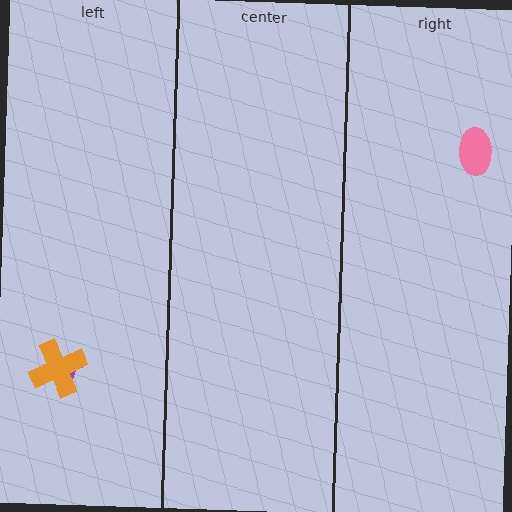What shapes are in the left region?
The purple arrow, the orange cross.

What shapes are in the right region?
The pink ellipse.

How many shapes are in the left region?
2.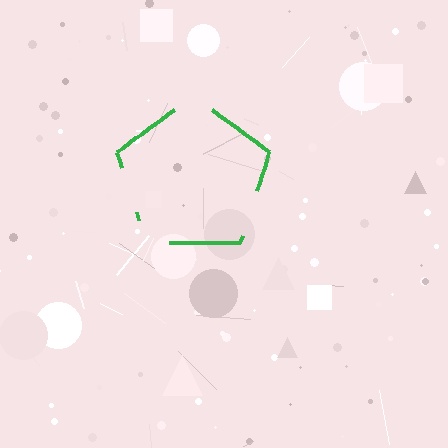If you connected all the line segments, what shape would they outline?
They would outline a pentagon.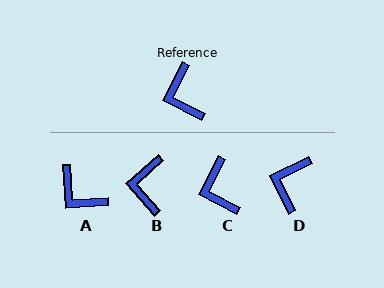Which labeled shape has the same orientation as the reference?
C.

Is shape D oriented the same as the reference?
No, it is off by about 37 degrees.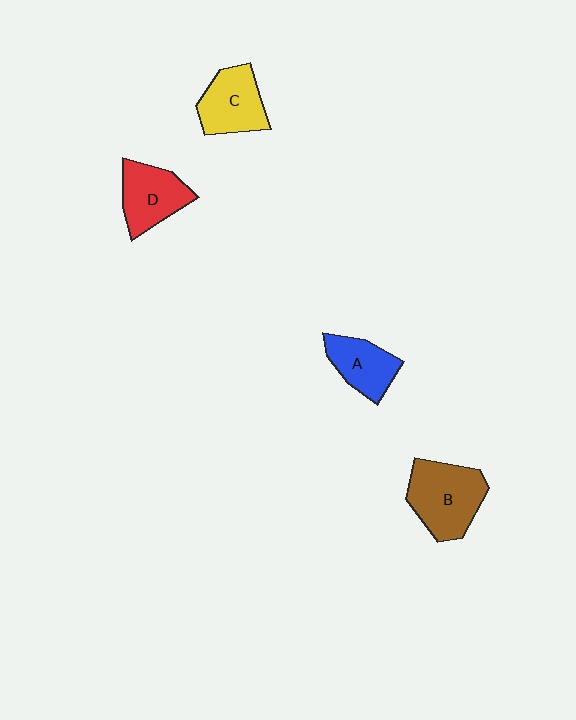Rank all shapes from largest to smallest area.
From largest to smallest: B (brown), C (yellow), D (red), A (blue).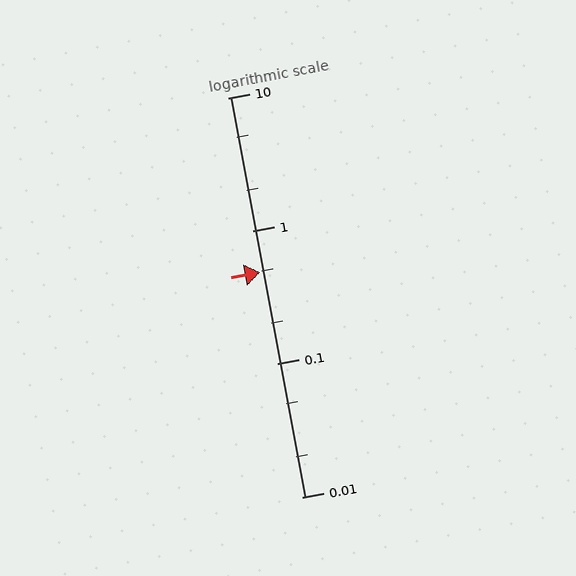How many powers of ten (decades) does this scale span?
The scale spans 3 decades, from 0.01 to 10.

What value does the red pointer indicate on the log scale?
The pointer indicates approximately 0.49.